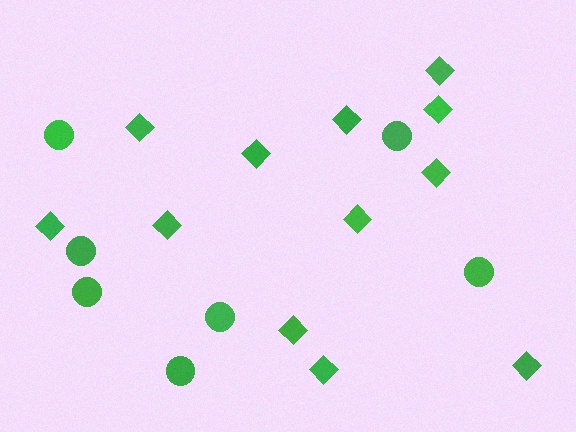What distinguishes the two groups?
There are 2 groups: one group of diamonds (12) and one group of circles (7).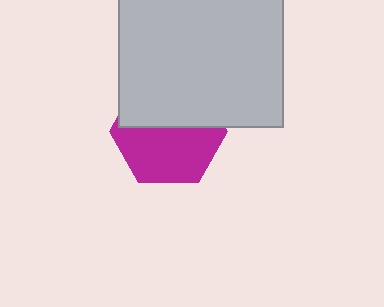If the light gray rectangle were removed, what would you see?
You would see the complete magenta hexagon.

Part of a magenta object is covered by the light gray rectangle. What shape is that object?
It is a hexagon.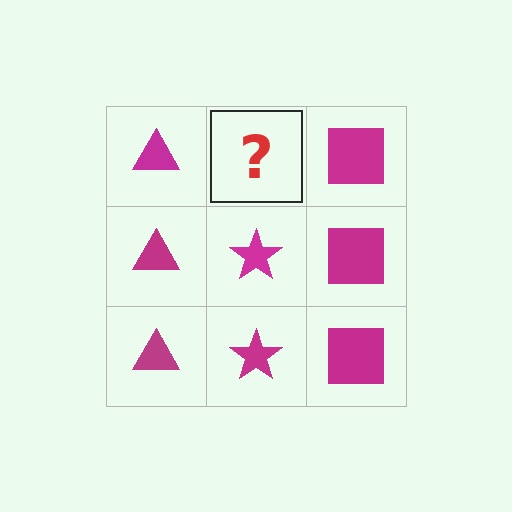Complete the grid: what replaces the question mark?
The question mark should be replaced with a magenta star.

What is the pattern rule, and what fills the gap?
The rule is that each column has a consistent shape. The gap should be filled with a magenta star.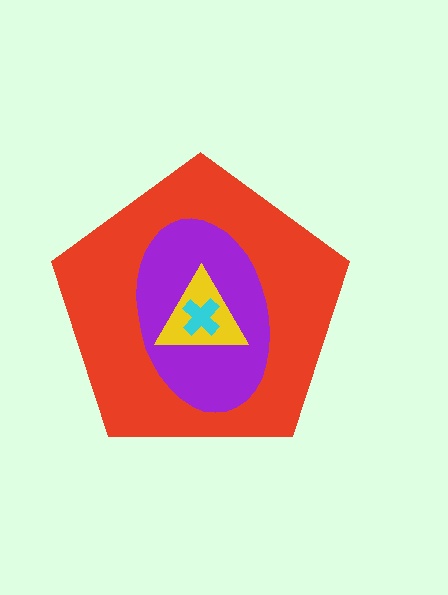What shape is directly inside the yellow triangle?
The cyan cross.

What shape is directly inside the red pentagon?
The purple ellipse.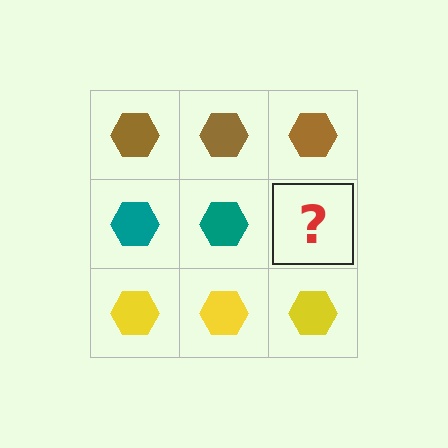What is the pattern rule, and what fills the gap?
The rule is that each row has a consistent color. The gap should be filled with a teal hexagon.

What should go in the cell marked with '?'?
The missing cell should contain a teal hexagon.